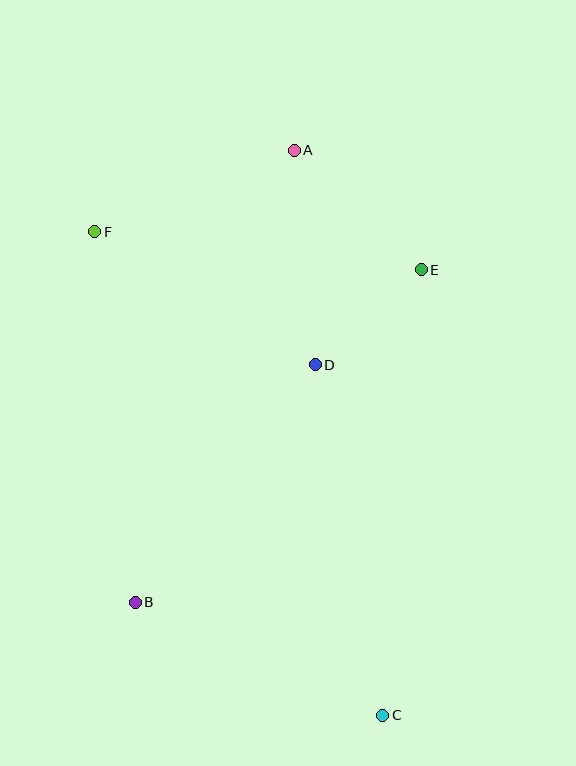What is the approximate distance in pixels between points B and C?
The distance between B and C is approximately 272 pixels.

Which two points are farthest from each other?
Points A and C are farthest from each other.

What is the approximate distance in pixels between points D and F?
The distance between D and F is approximately 257 pixels.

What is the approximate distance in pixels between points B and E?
The distance between B and E is approximately 439 pixels.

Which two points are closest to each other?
Points D and E are closest to each other.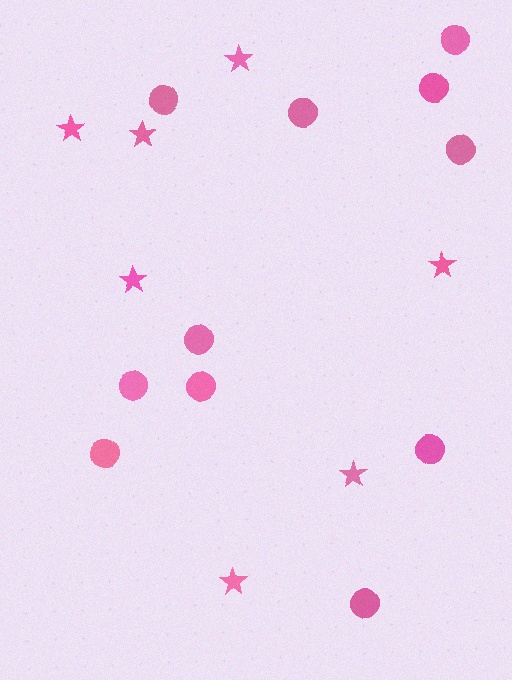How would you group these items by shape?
There are 2 groups: one group of circles (11) and one group of stars (7).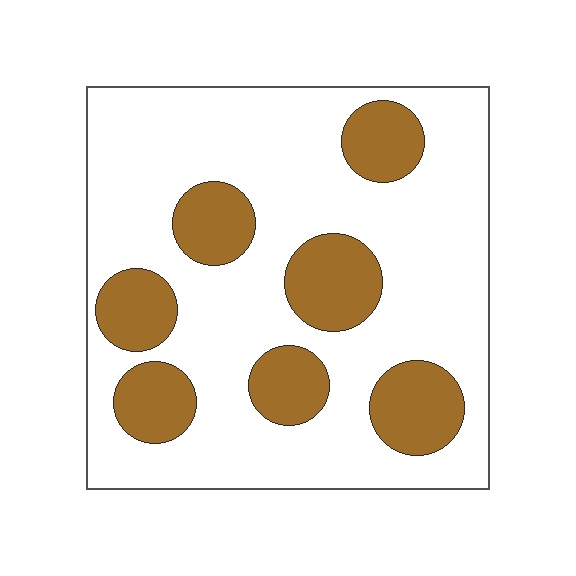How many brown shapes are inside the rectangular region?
7.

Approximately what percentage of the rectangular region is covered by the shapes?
Approximately 25%.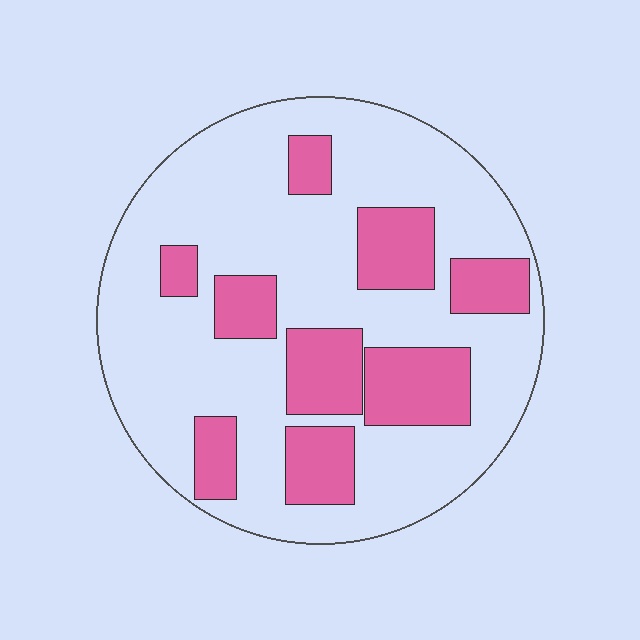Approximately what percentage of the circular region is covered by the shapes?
Approximately 30%.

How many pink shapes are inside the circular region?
9.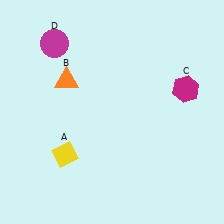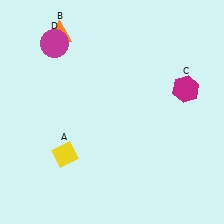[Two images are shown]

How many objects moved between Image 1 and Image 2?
1 object moved between the two images.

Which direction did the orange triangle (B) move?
The orange triangle (B) moved up.